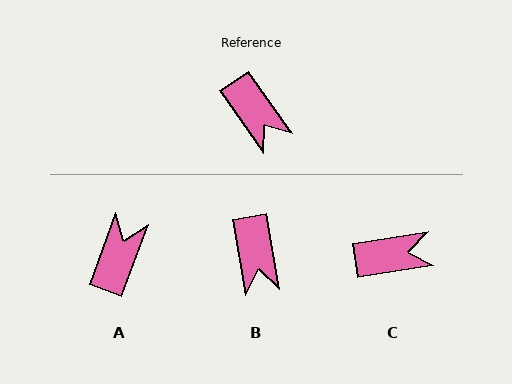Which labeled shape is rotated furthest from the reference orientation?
A, about 125 degrees away.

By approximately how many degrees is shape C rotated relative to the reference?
Approximately 64 degrees counter-clockwise.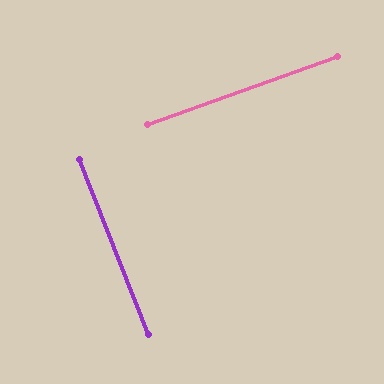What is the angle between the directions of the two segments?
Approximately 88 degrees.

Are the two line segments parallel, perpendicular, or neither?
Perpendicular — they meet at approximately 88°.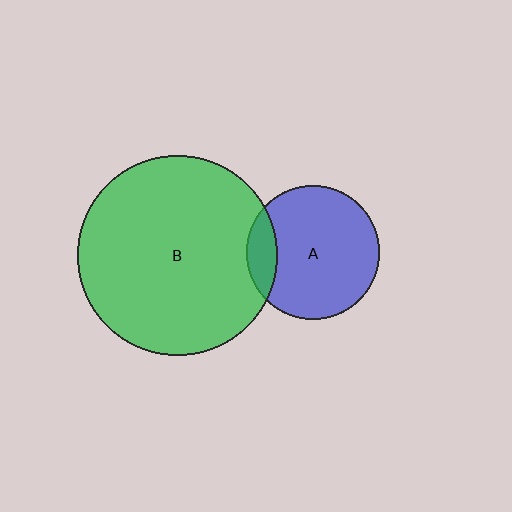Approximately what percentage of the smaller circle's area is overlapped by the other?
Approximately 15%.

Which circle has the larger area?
Circle B (green).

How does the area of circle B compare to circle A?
Approximately 2.2 times.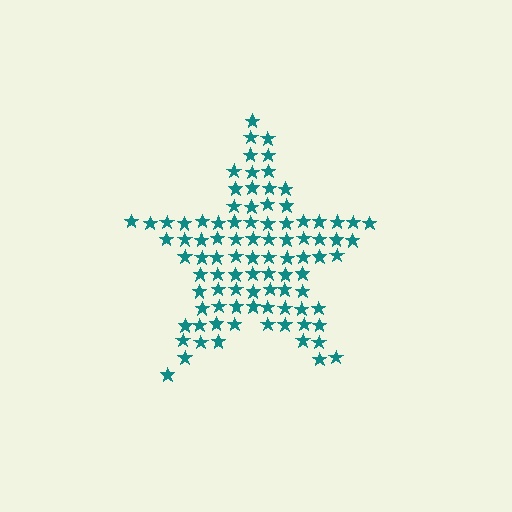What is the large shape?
The large shape is a star.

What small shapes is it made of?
It is made of small stars.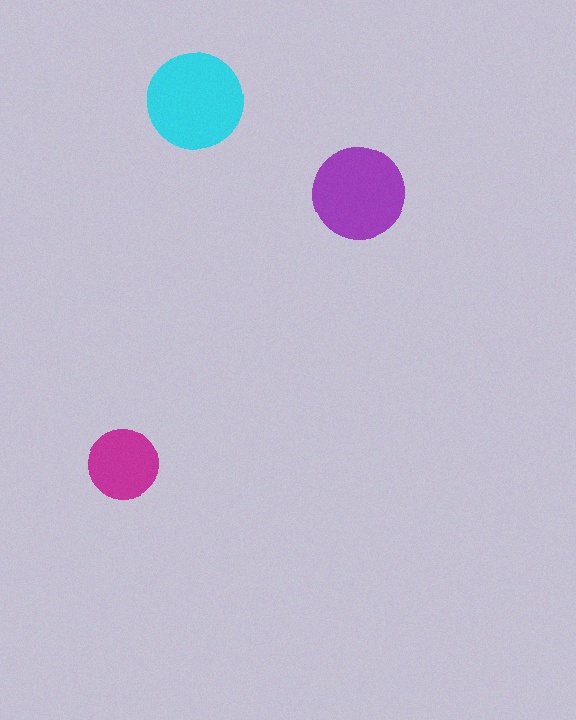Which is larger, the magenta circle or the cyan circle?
The cyan one.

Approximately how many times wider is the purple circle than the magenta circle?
About 1.5 times wider.